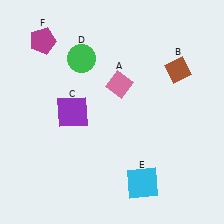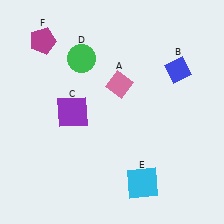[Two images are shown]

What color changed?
The diamond (B) changed from brown in Image 1 to blue in Image 2.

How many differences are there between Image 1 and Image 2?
There is 1 difference between the two images.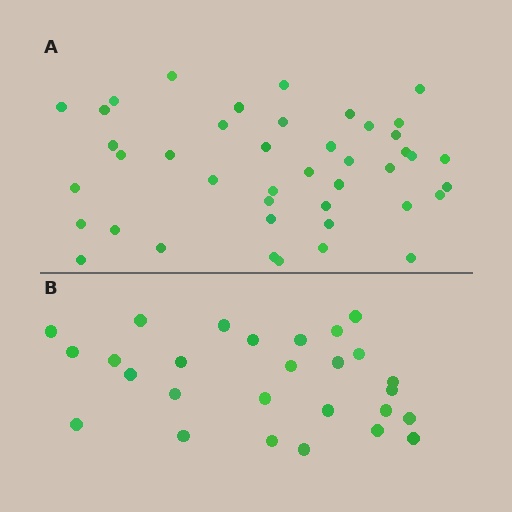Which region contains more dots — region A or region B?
Region A (the top region) has more dots.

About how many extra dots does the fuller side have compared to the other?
Region A has approximately 15 more dots than region B.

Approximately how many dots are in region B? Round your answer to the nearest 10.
About 30 dots. (The exact count is 27, which rounds to 30.)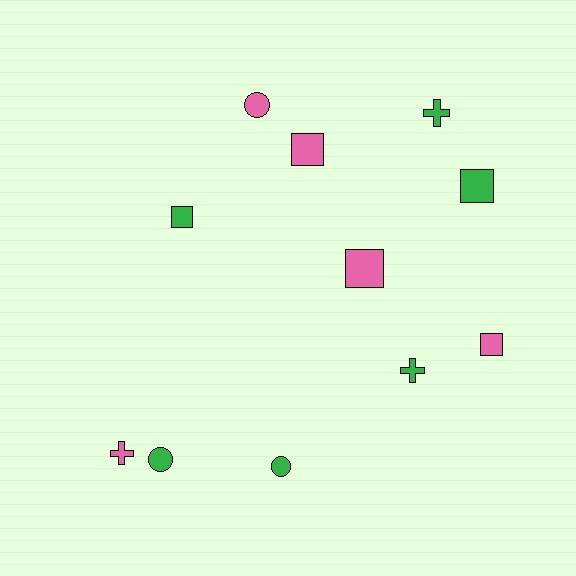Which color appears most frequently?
Green, with 6 objects.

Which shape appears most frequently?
Square, with 5 objects.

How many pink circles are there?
There is 1 pink circle.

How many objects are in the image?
There are 11 objects.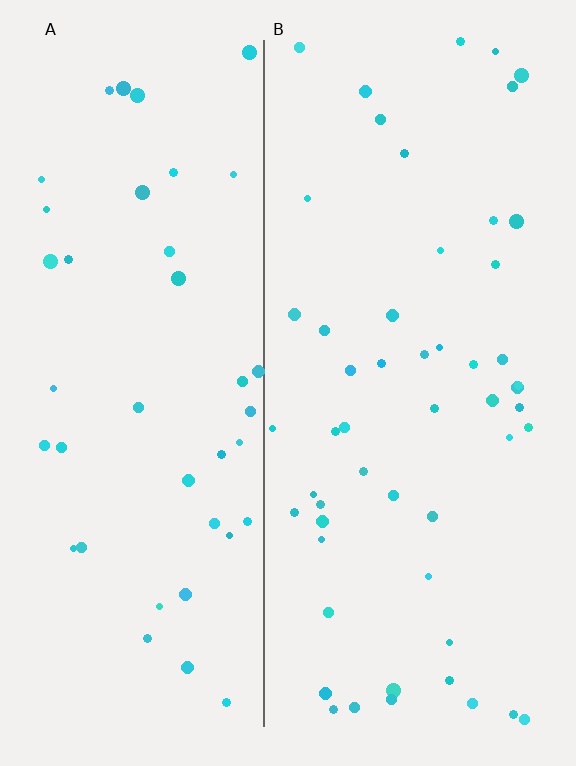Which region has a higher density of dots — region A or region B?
B (the right).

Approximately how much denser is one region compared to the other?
Approximately 1.3× — region B over region A.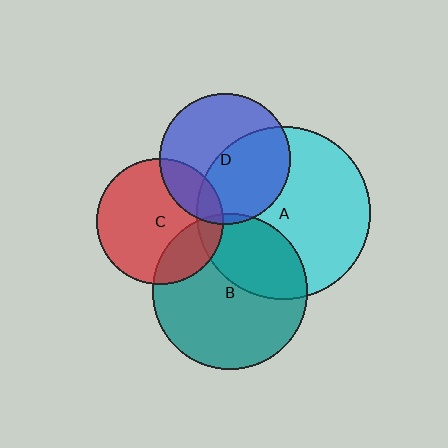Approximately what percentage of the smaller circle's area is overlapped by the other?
Approximately 10%.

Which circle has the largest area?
Circle A (cyan).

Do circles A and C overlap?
Yes.